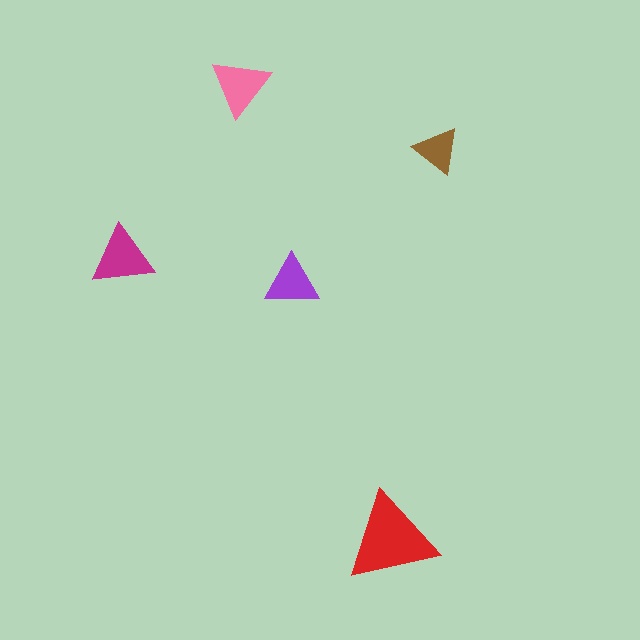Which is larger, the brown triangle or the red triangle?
The red one.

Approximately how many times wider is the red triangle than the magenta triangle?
About 1.5 times wider.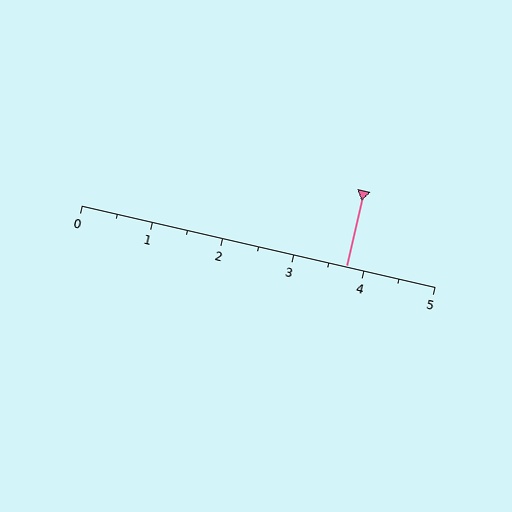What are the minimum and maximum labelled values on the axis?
The axis runs from 0 to 5.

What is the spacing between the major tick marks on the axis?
The major ticks are spaced 1 apart.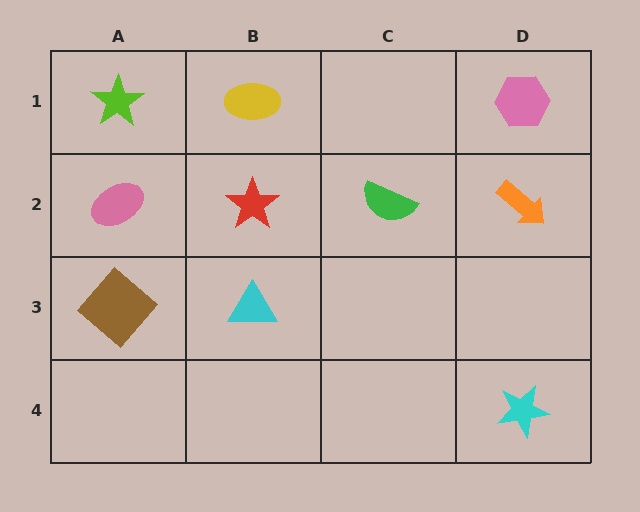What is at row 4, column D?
A cyan star.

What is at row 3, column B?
A cyan triangle.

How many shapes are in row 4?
1 shape.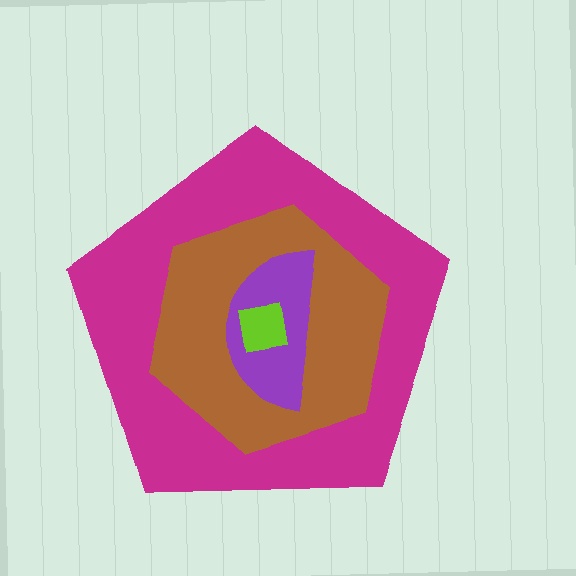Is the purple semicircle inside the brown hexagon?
Yes.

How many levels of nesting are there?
4.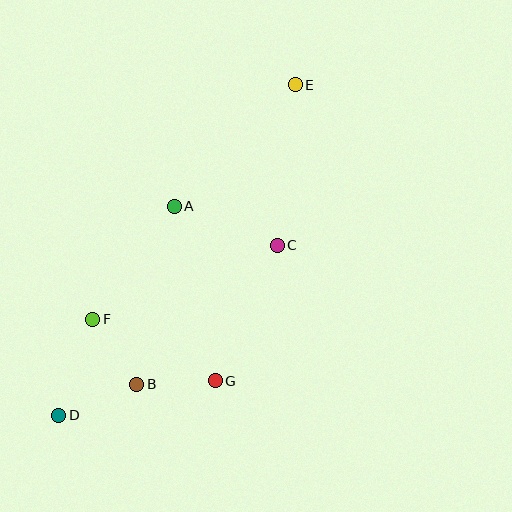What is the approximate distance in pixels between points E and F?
The distance between E and F is approximately 310 pixels.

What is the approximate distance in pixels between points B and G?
The distance between B and G is approximately 79 pixels.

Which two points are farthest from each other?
Points D and E are farthest from each other.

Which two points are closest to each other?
Points B and F are closest to each other.